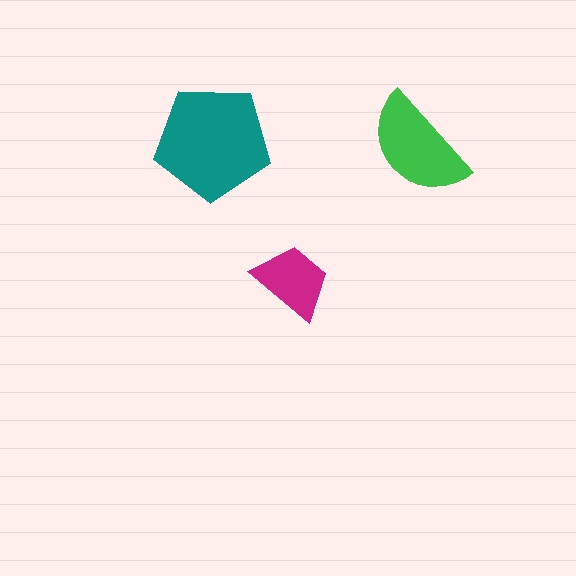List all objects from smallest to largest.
The magenta trapezoid, the green semicircle, the teal pentagon.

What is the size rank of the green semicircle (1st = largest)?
2nd.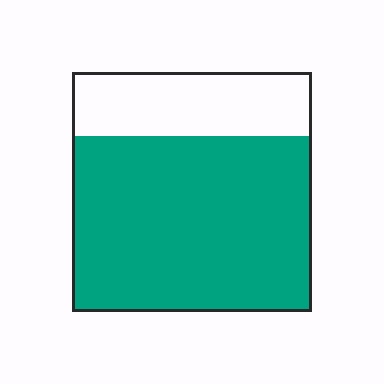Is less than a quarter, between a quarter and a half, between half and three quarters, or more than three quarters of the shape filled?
Between half and three quarters.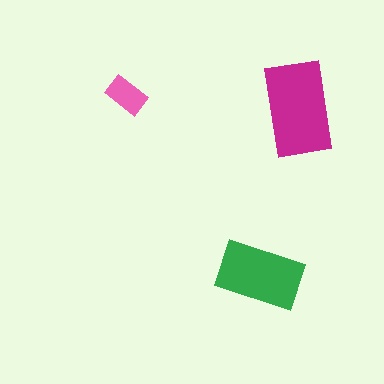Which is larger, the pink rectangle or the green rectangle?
The green one.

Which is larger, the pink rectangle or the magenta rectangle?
The magenta one.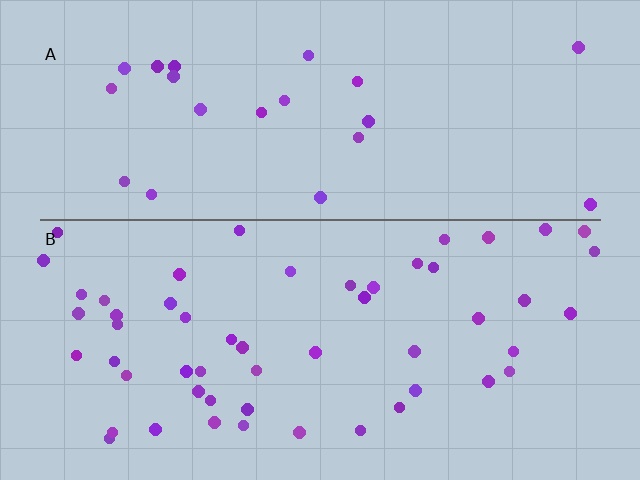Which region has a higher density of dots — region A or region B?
B (the bottom).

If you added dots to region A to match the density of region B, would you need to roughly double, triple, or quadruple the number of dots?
Approximately double.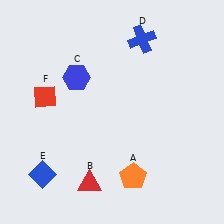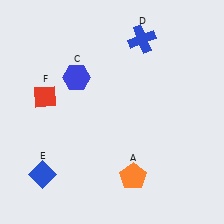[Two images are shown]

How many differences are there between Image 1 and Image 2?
There is 1 difference between the two images.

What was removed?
The red triangle (B) was removed in Image 2.